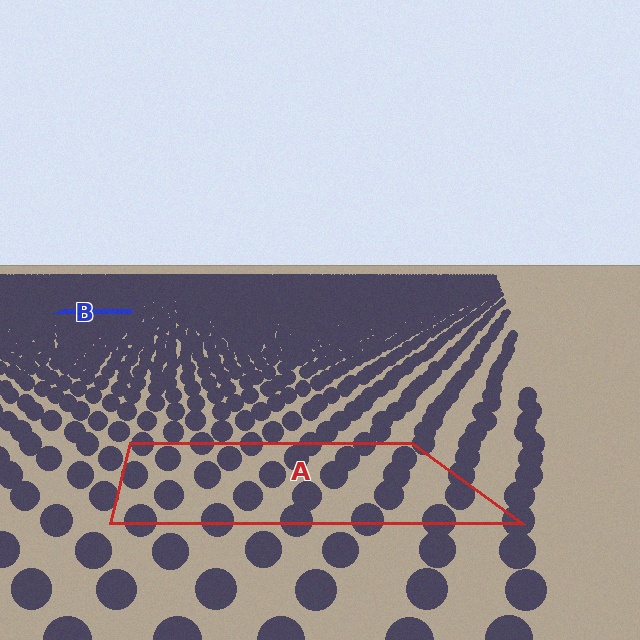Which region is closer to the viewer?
Region A is closer. The texture elements there are larger and more spread out.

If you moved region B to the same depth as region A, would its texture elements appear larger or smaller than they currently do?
They would appear larger. At a closer depth, the same texture elements are projected at a bigger on-screen size.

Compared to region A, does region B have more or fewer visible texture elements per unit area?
Region B has more texture elements per unit area — they are packed more densely because it is farther away.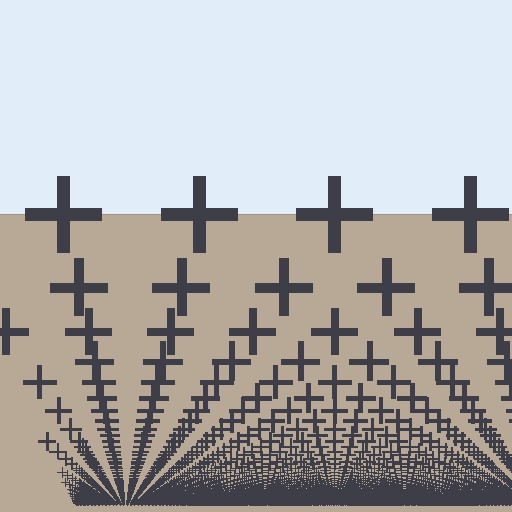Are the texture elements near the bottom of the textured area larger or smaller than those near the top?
Smaller. The gradient is inverted — elements near the bottom are smaller and denser.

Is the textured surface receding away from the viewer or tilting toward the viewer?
The surface appears to tilt toward the viewer. Texture elements get larger and sparser toward the top.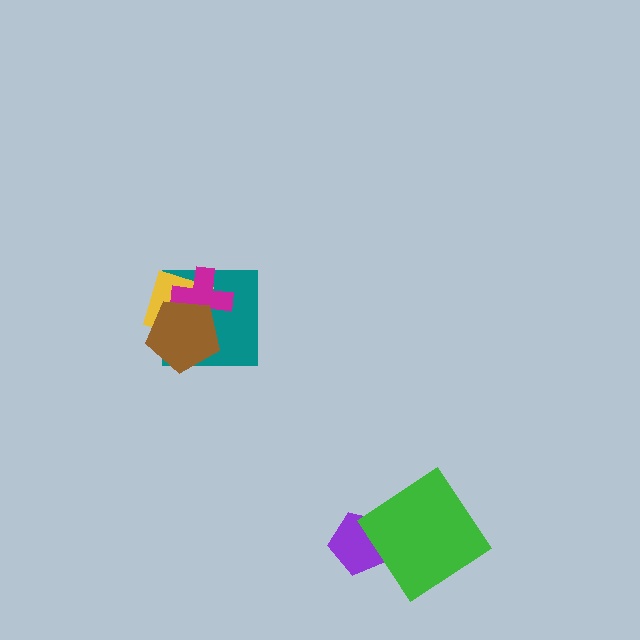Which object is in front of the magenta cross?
The brown pentagon is in front of the magenta cross.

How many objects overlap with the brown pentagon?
3 objects overlap with the brown pentagon.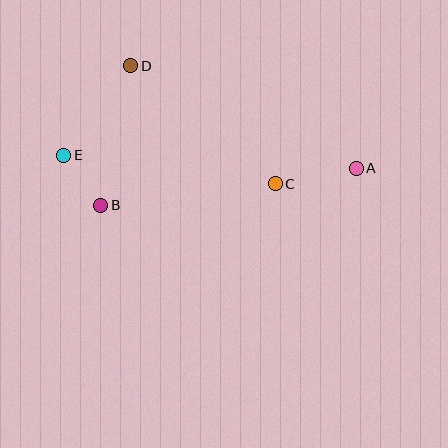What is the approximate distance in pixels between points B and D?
The distance between B and D is approximately 143 pixels.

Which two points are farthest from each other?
Points A and E are farthest from each other.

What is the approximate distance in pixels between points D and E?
The distance between D and E is approximately 112 pixels.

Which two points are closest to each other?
Points B and E are closest to each other.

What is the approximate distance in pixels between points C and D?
The distance between C and D is approximately 187 pixels.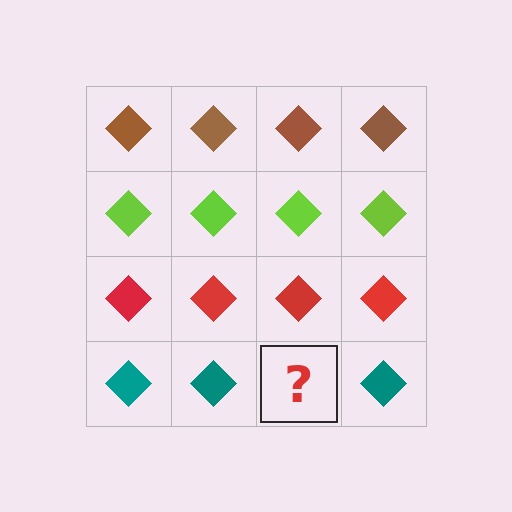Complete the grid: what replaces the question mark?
The question mark should be replaced with a teal diamond.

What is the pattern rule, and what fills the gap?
The rule is that each row has a consistent color. The gap should be filled with a teal diamond.